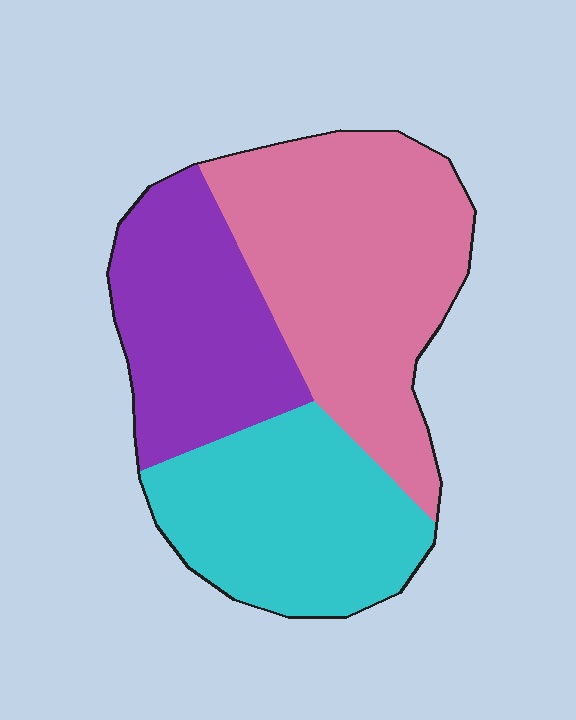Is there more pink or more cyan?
Pink.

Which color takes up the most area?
Pink, at roughly 40%.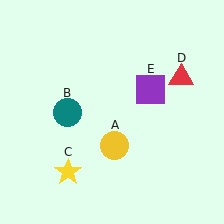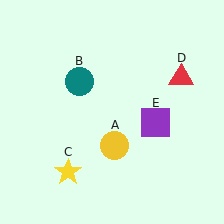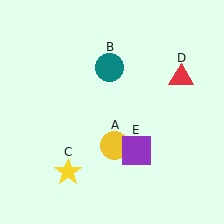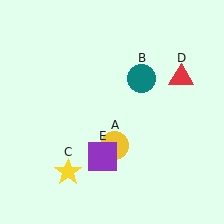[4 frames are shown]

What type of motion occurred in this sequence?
The teal circle (object B), purple square (object E) rotated clockwise around the center of the scene.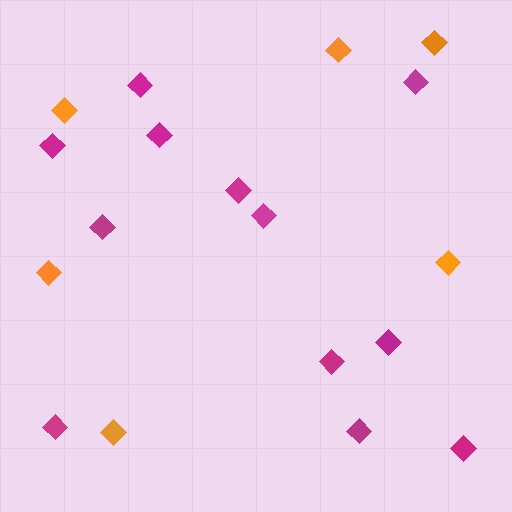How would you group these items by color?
There are 2 groups: one group of magenta diamonds (12) and one group of orange diamonds (6).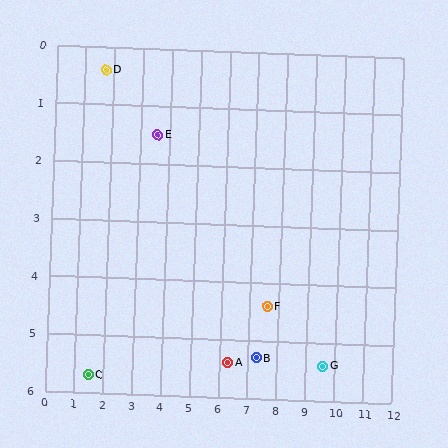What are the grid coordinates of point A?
Point A is at approximately (6.3, 5.4).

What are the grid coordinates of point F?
Point F is at approximately (7.6, 4.4).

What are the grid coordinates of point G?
Point G is at approximately (9.6, 5.4).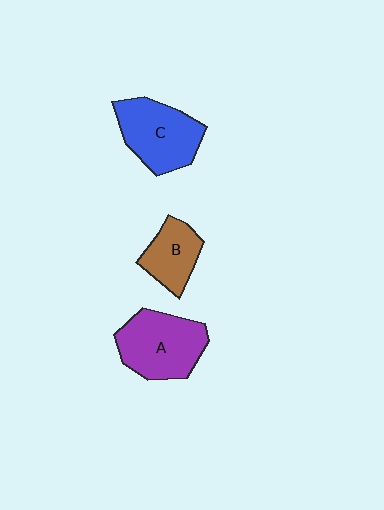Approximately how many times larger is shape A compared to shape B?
Approximately 1.6 times.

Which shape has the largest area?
Shape A (purple).